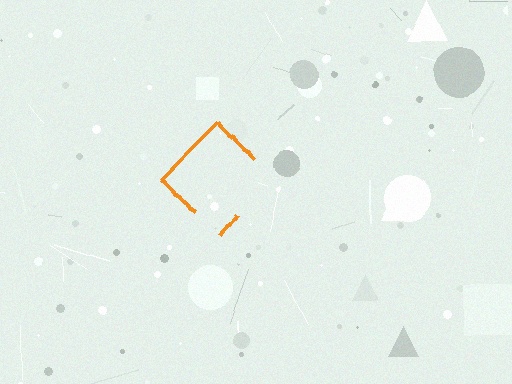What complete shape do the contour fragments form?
The contour fragments form a diamond.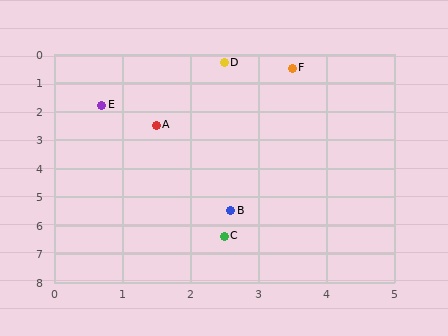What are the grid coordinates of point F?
Point F is at approximately (3.5, 0.5).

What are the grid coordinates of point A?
Point A is at approximately (1.5, 2.5).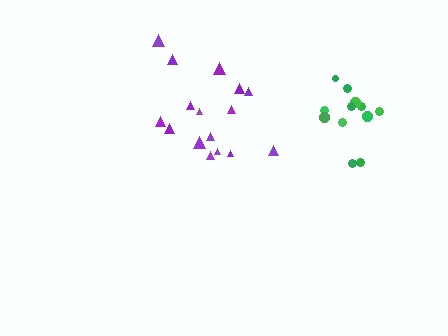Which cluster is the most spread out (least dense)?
Purple.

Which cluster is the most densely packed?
Green.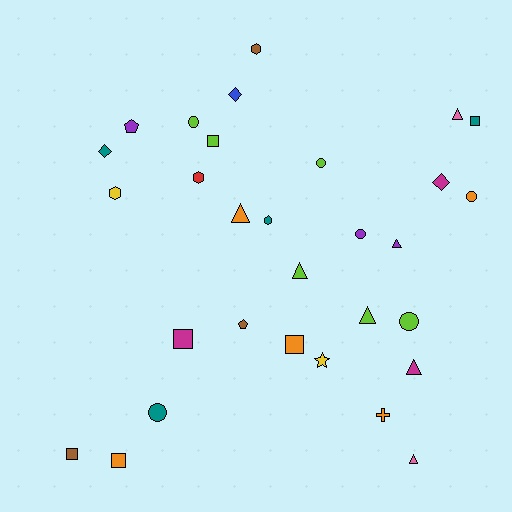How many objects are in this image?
There are 30 objects.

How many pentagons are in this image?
There are 2 pentagons.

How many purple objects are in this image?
There are 3 purple objects.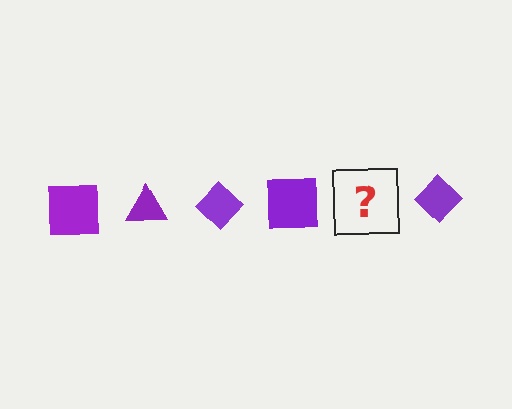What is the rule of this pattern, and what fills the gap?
The rule is that the pattern cycles through square, triangle, diamond shapes in purple. The gap should be filled with a purple triangle.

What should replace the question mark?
The question mark should be replaced with a purple triangle.